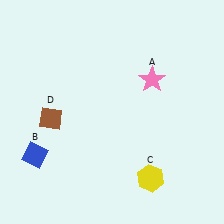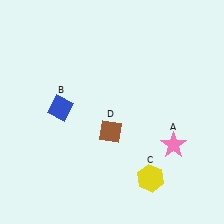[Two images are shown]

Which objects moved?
The objects that moved are: the pink star (A), the blue diamond (B), the brown diamond (D).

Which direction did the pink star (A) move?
The pink star (A) moved down.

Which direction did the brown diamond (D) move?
The brown diamond (D) moved right.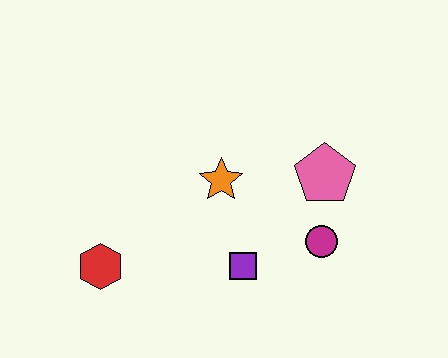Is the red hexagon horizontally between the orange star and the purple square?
No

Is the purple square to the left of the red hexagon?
No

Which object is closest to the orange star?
The purple square is closest to the orange star.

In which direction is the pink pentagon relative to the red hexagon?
The pink pentagon is to the right of the red hexagon.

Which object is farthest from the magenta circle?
The red hexagon is farthest from the magenta circle.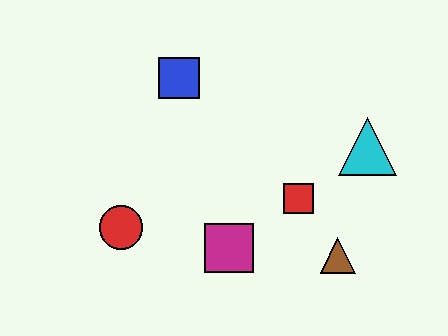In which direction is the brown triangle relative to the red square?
The brown triangle is below the red square.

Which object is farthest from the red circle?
The cyan triangle is farthest from the red circle.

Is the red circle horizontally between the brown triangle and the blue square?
No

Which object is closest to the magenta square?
The red square is closest to the magenta square.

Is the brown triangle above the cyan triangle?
No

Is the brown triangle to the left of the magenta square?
No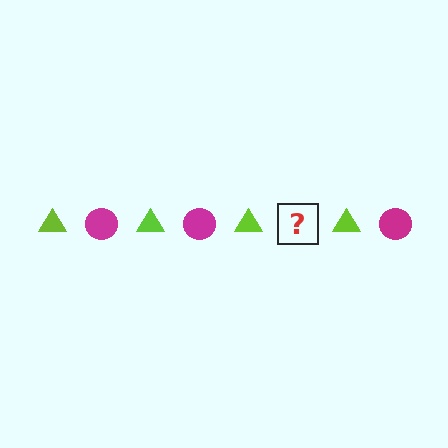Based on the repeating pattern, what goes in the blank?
The blank should be a magenta circle.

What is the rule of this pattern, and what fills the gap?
The rule is that the pattern alternates between lime triangle and magenta circle. The gap should be filled with a magenta circle.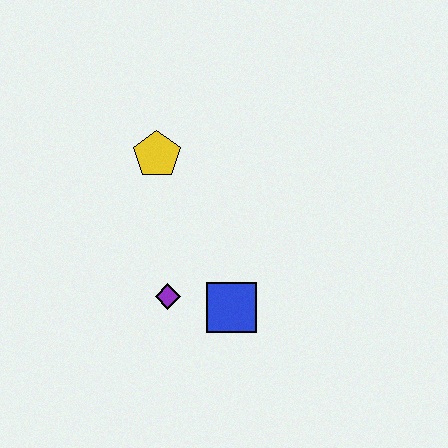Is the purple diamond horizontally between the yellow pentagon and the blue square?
Yes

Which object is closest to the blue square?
The purple diamond is closest to the blue square.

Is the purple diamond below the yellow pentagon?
Yes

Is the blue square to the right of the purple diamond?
Yes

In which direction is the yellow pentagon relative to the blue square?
The yellow pentagon is above the blue square.